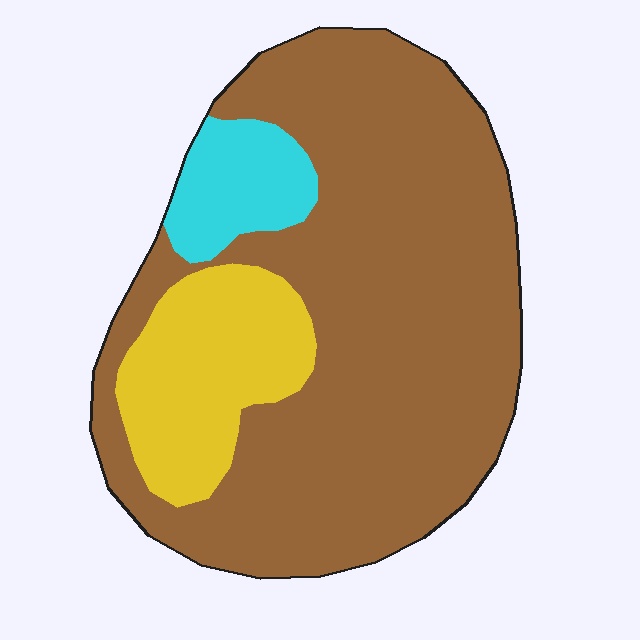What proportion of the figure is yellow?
Yellow covers about 15% of the figure.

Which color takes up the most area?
Brown, at roughly 75%.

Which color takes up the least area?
Cyan, at roughly 10%.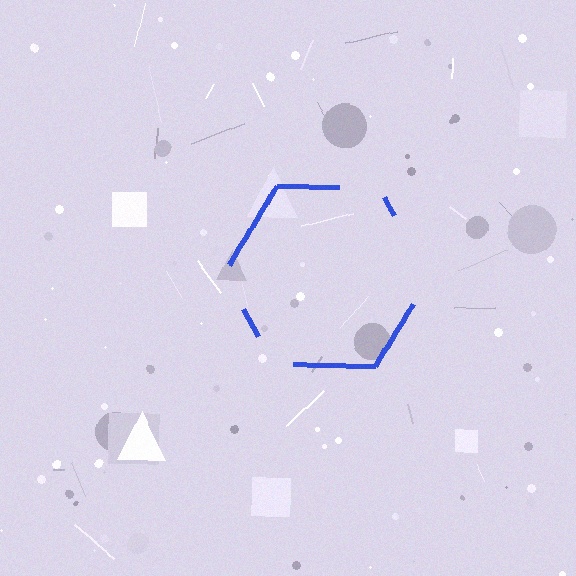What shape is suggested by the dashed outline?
The dashed outline suggests a hexagon.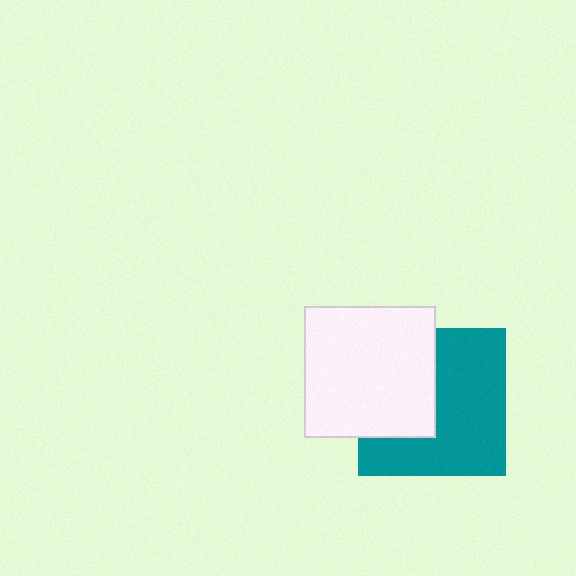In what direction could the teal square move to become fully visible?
The teal square could move right. That would shift it out from behind the white square entirely.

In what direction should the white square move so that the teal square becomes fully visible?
The white square should move left. That is the shortest direction to clear the overlap and leave the teal square fully visible.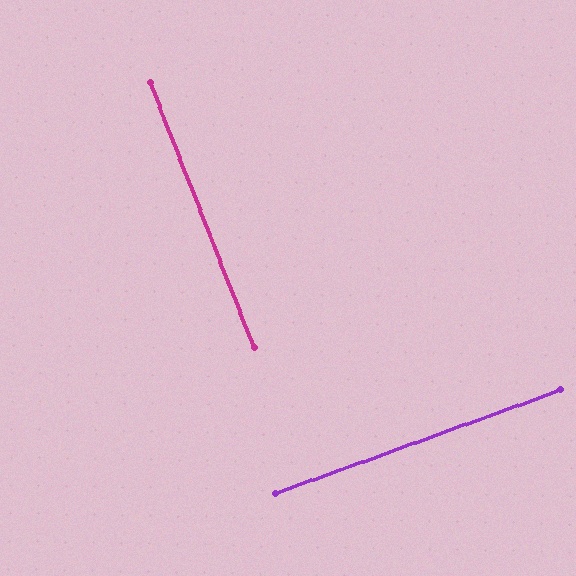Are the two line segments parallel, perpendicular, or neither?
Perpendicular — they meet at approximately 89°.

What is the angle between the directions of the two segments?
Approximately 89 degrees.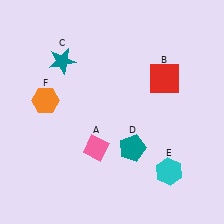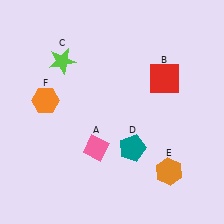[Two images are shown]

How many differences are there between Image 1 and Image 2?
There are 2 differences between the two images.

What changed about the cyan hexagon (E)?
In Image 1, E is cyan. In Image 2, it changed to orange.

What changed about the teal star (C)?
In Image 1, C is teal. In Image 2, it changed to lime.